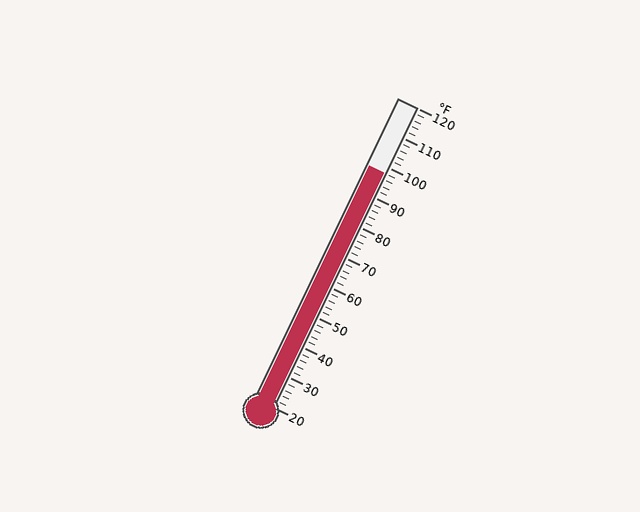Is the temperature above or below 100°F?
The temperature is below 100°F.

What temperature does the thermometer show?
The thermometer shows approximately 98°F.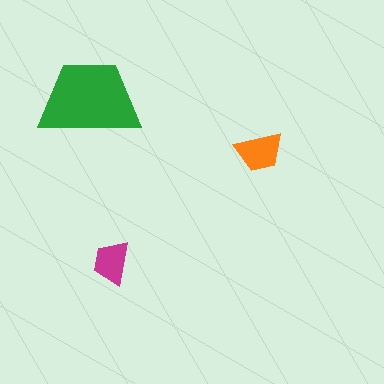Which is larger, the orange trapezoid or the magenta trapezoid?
The orange one.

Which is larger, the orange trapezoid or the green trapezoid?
The green one.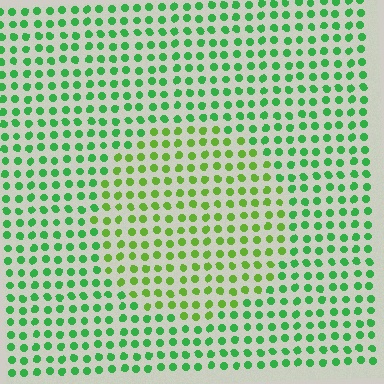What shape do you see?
I see a circle.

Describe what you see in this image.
The image is filled with small green elements in a uniform arrangement. A circle-shaped region is visible where the elements are tinted to a slightly different hue, forming a subtle color boundary.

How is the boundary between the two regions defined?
The boundary is defined purely by a slight shift in hue (about 33 degrees). Spacing, size, and orientation are identical on both sides.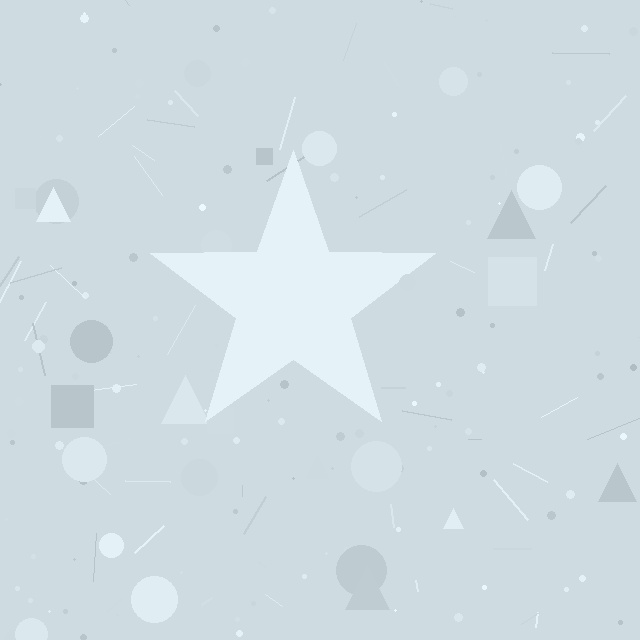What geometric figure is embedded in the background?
A star is embedded in the background.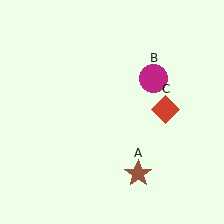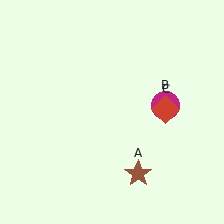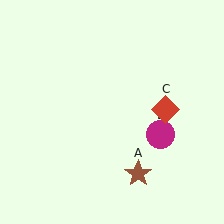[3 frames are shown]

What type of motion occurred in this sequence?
The magenta circle (object B) rotated clockwise around the center of the scene.